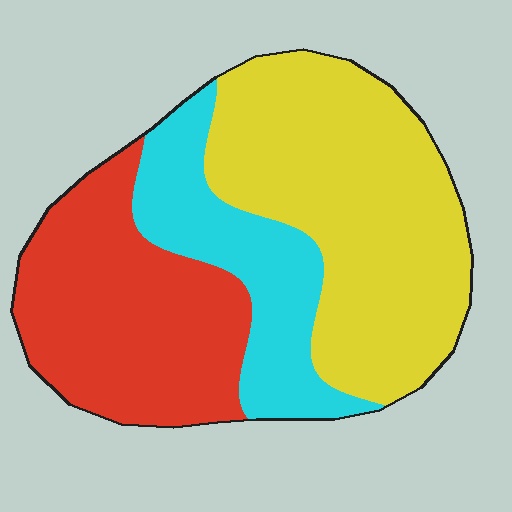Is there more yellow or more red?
Yellow.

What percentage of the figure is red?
Red takes up about one third (1/3) of the figure.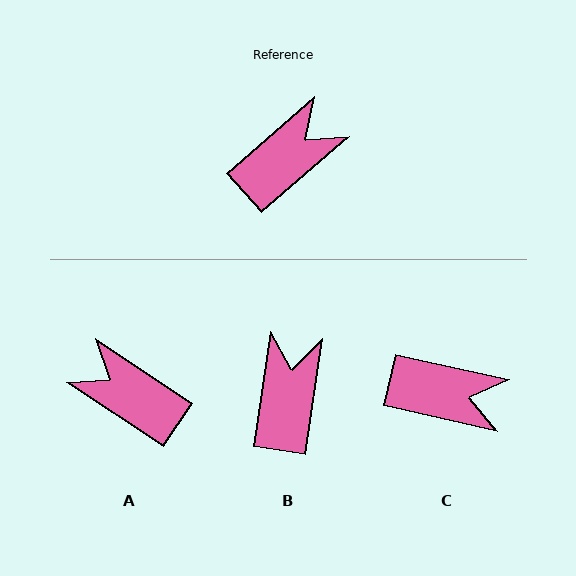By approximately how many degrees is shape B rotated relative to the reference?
Approximately 40 degrees counter-clockwise.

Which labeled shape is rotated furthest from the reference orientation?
A, about 105 degrees away.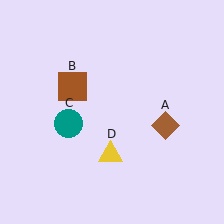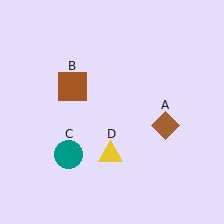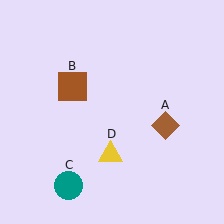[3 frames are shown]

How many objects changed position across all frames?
1 object changed position: teal circle (object C).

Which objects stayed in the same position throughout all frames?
Brown diamond (object A) and brown square (object B) and yellow triangle (object D) remained stationary.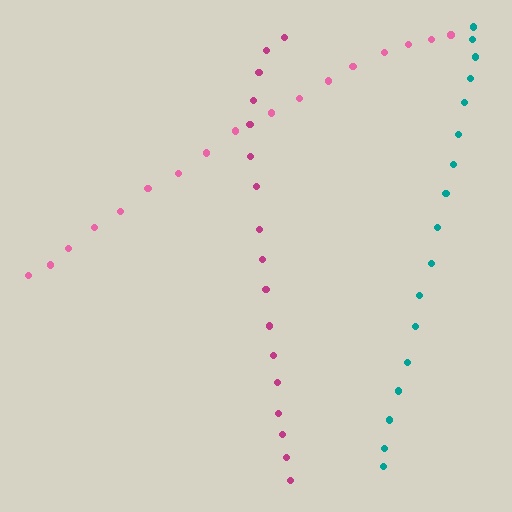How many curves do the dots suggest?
There are 3 distinct paths.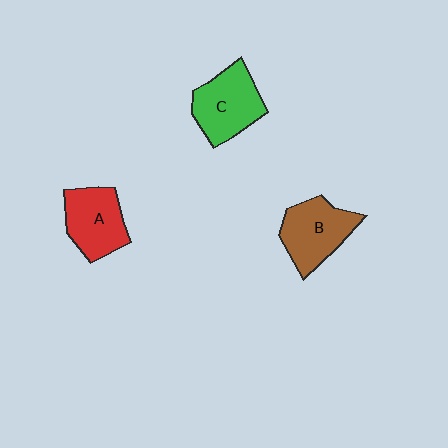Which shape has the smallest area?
Shape A (red).